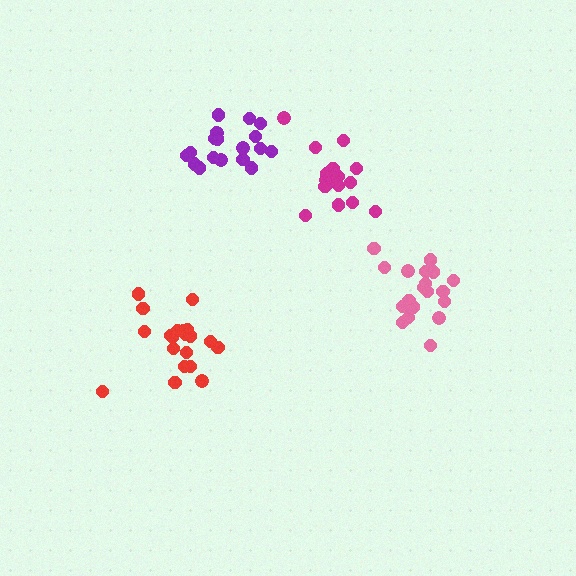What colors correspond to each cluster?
The clusters are colored: red, magenta, pink, purple.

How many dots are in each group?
Group 1: 20 dots, Group 2: 16 dots, Group 3: 19 dots, Group 4: 19 dots (74 total).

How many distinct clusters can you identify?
There are 4 distinct clusters.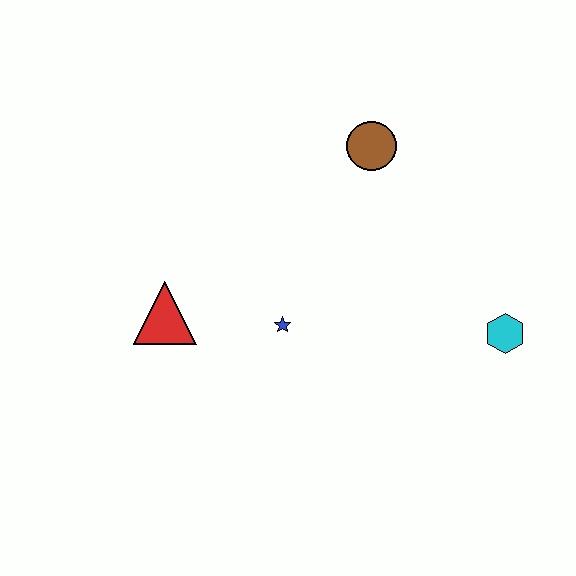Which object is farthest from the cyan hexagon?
The red triangle is farthest from the cyan hexagon.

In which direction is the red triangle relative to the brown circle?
The red triangle is to the left of the brown circle.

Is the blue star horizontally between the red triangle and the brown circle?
Yes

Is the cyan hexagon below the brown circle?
Yes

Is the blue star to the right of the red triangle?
Yes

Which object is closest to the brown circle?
The blue star is closest to the brown circle.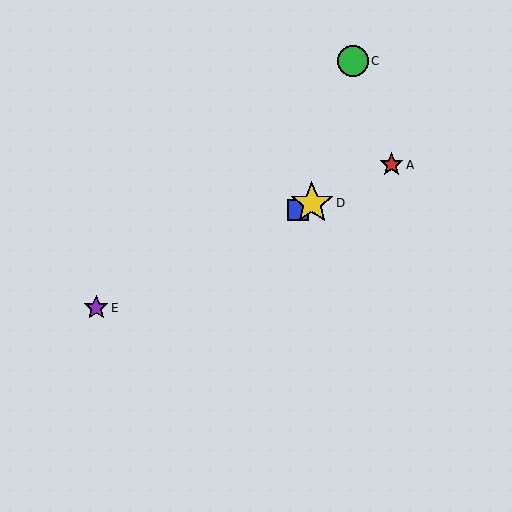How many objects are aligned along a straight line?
4 objects (A, B, D, E) are aligned along a straight line.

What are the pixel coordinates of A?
Object A is at (392, 165).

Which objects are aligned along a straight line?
Objects A, B, D, E are aligned along a straight line.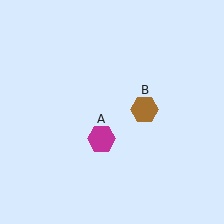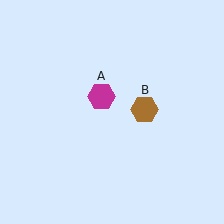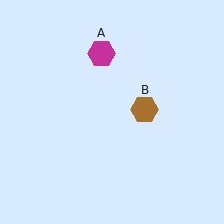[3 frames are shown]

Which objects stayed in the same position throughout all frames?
Brown hexagon (object B) remained stationary.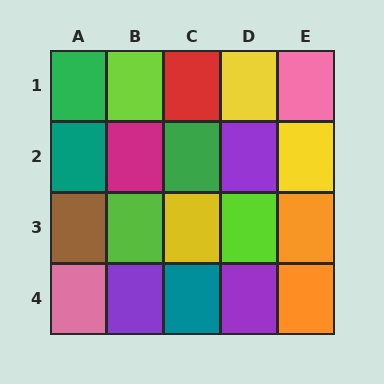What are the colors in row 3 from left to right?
Brown, lime, yellow, lime, orange.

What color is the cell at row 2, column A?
Teal.